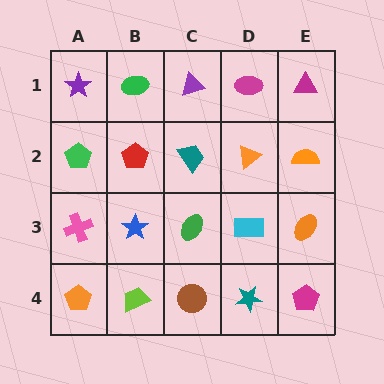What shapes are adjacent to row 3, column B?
A red pentagon (row 2, column B), a lime trapezoid (row 4, column B), a pink cross (row 3, column A), a green ellipse (row 3, column C).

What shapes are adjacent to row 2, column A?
A purple star (row 1, column A), a pink cross (row 3, column A), a red pentagon (row 2, column B).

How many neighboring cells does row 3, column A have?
3.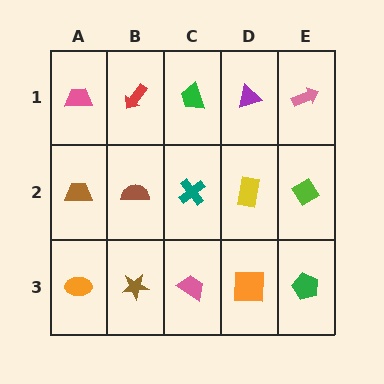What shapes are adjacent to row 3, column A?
A brown trapezoid (row 2, column A), a brown star (row 3, column B).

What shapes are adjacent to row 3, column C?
A teal cross (row 2, column C), a brown star (row 3, column B), an orange square (row 3, column D).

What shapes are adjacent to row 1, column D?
A yellow rectangle (row 2, column D), a green trapezoid (row 1, column C), a pink arrow (row 1, column E).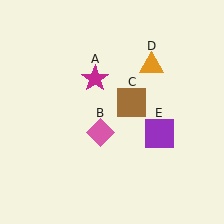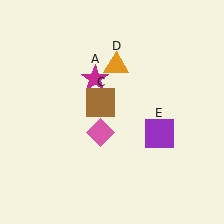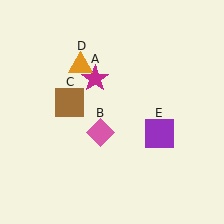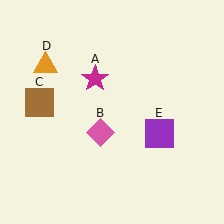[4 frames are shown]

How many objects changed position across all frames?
2 objects changed position: brown square (object C), orange triangle (object D).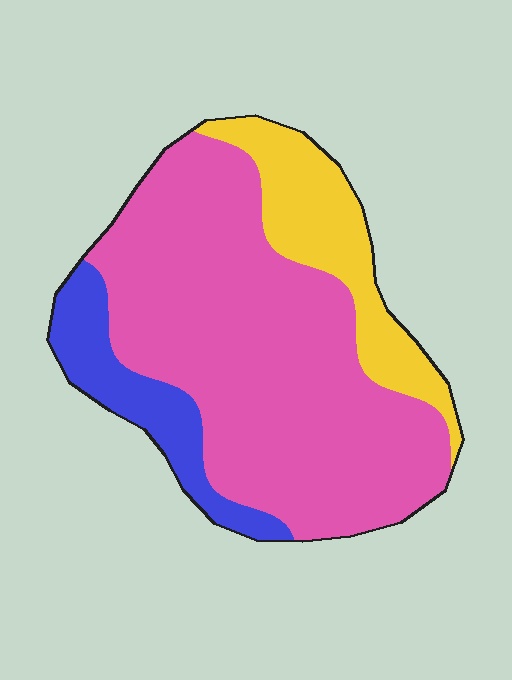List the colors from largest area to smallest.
From largest to smallest: pink, yellow, blue.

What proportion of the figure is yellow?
Yellow takes up about one fifth (1/5) of the figure.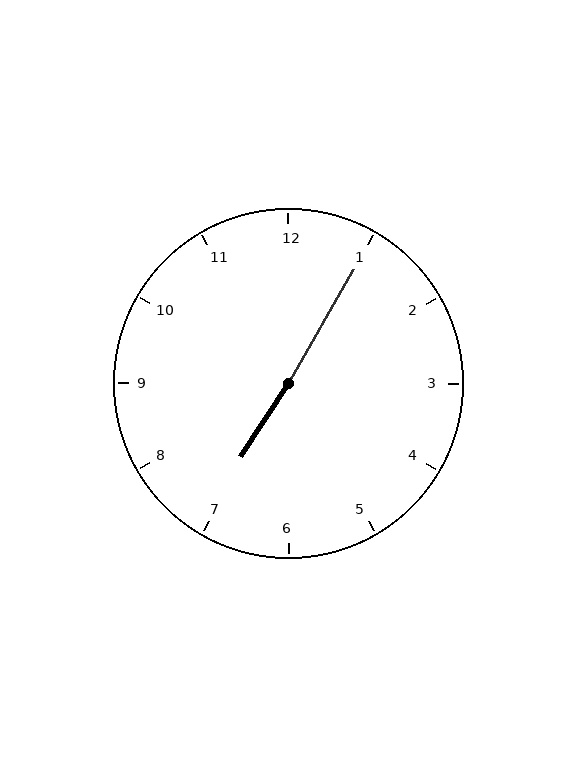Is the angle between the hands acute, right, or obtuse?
It is obtuse.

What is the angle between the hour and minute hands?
Approximately 178 degrees.